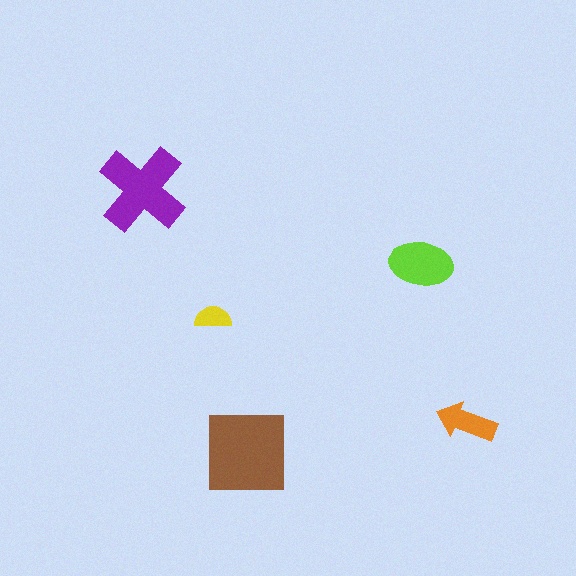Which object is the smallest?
The yellow semicircle.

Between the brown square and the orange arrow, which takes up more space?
The brown square.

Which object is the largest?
The brown square.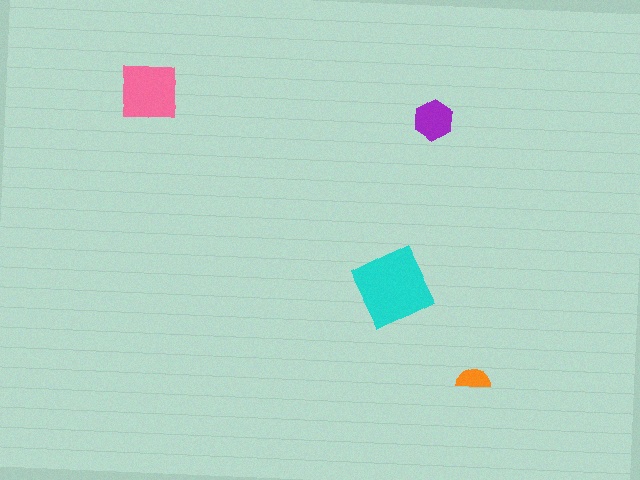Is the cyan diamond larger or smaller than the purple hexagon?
Larger.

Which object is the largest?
The cyan diamond.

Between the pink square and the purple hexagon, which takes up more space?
The pink square.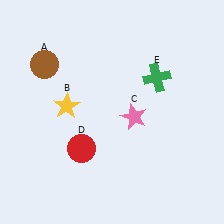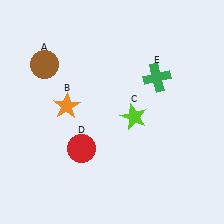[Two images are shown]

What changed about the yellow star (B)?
In Image 1, B is yellow. In Image 2, it changed to orange.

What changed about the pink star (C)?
In Image 1, C is pink. In Image 2, it changed to lime.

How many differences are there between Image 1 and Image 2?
There are 2 differences between the two images.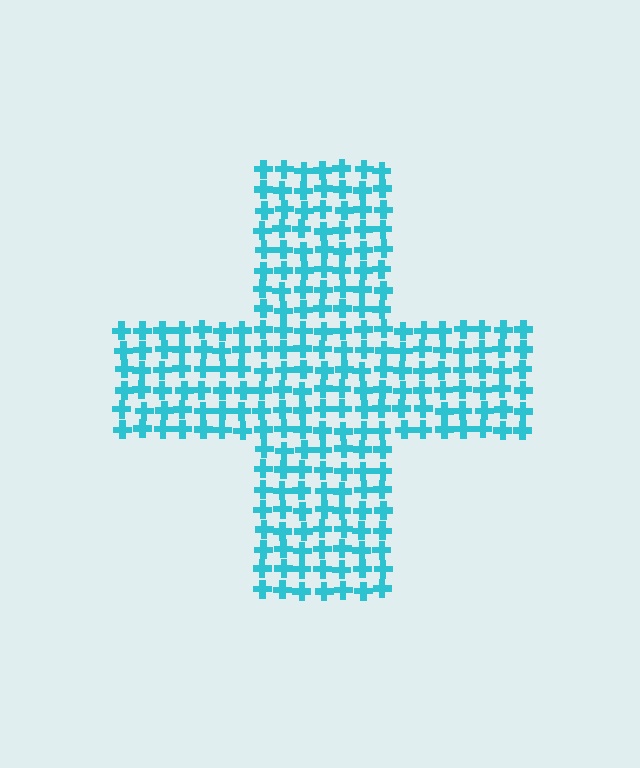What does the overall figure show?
The overall figure shows a cross.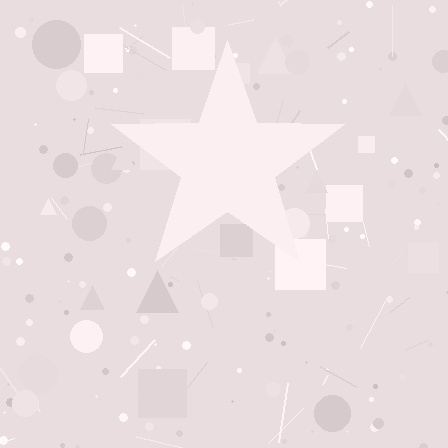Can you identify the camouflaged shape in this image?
The camouflaged shape is a star.